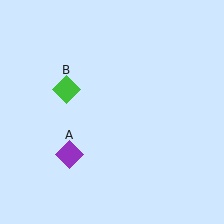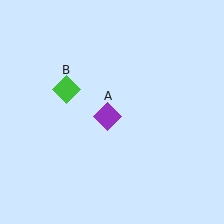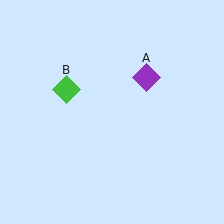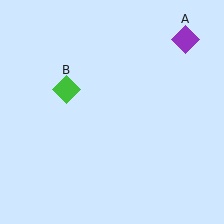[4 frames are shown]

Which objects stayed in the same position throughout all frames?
Green diamond (object B) remained stationary.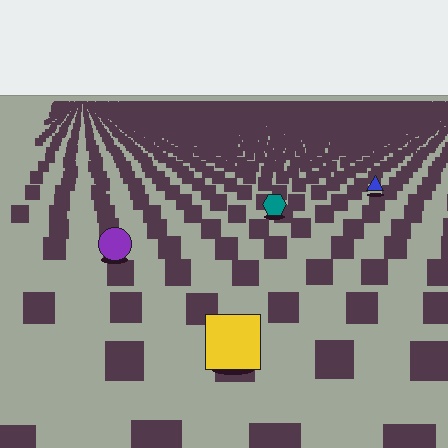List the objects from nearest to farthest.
From nearest to farthest: the yellow square, the purple circle, the teal hexagon, the blue triangle.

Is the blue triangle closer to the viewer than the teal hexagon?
No. The teal hexagon is closer — you can tell from the texture gradient: the ground texture is coarser near it.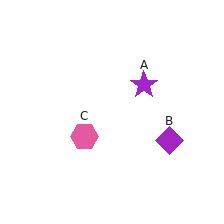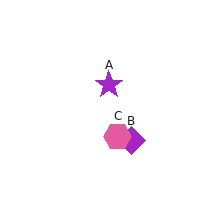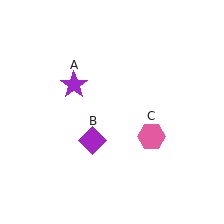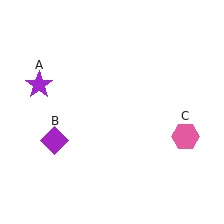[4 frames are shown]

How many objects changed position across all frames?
3 objects changed position: purple star (object A), purple diamond (object B), pink hexagon (object C).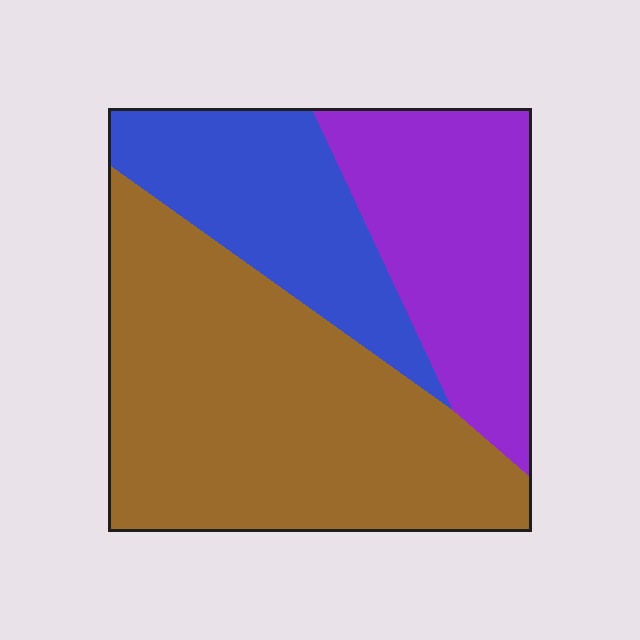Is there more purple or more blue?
Purple.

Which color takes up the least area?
Blue, at roughly 20%.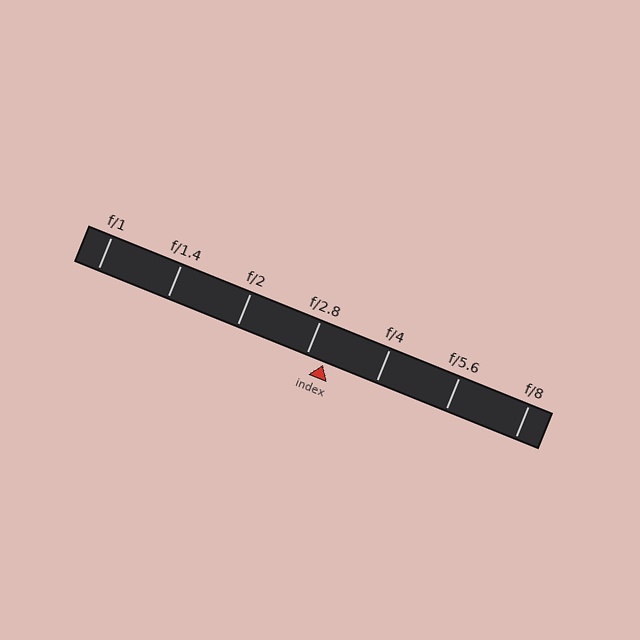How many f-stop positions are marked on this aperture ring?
There are 7 f-stop positions marked.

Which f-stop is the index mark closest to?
The index mark is closest to f/2.8.